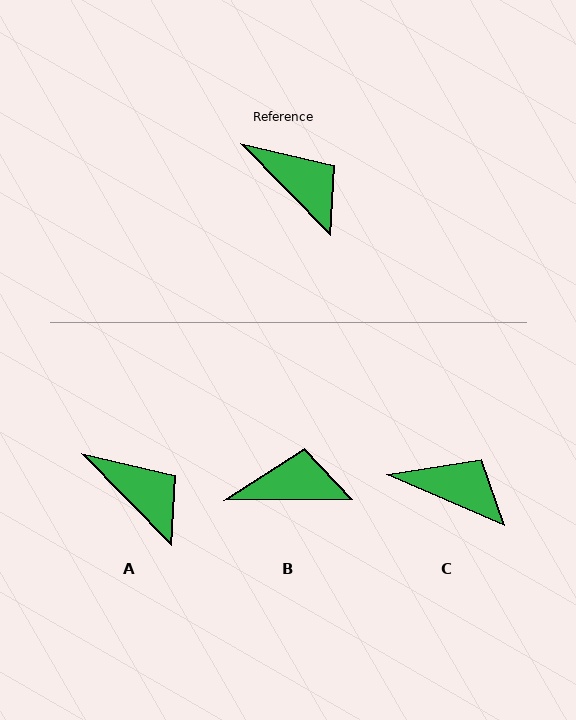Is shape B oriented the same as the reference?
No, it is off by about 46 degrees.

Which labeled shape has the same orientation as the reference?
A.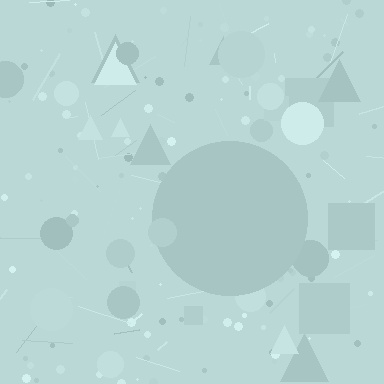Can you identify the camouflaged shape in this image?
The camouflaged shape is a circle.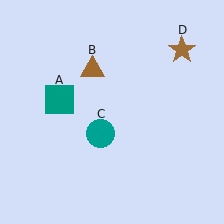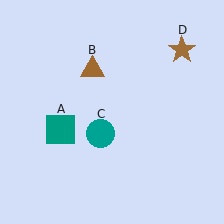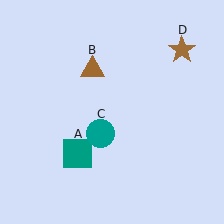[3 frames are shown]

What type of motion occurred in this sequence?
The teal square (object A) rotated counterclockwise around the center of the scene.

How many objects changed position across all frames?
1 object changed position: teal square (object A).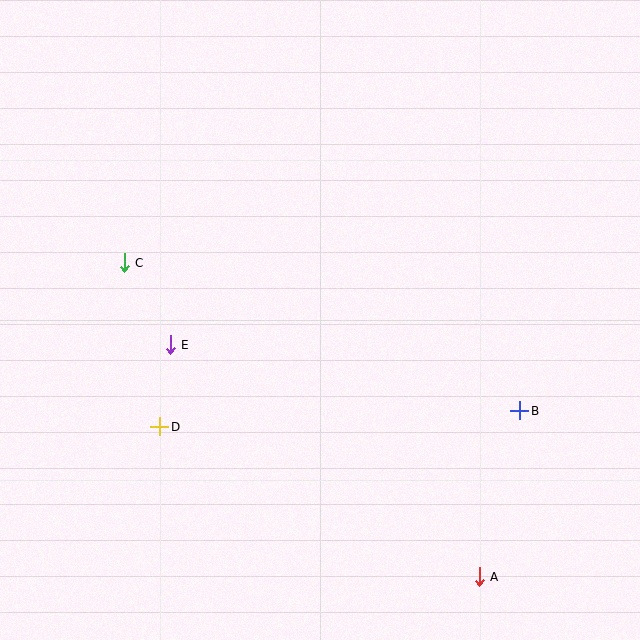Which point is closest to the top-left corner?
Point C is closest to the top-left corner.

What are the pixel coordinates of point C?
Point C is at (124, 263).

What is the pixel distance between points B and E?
The distance between B and E is 356 pixels.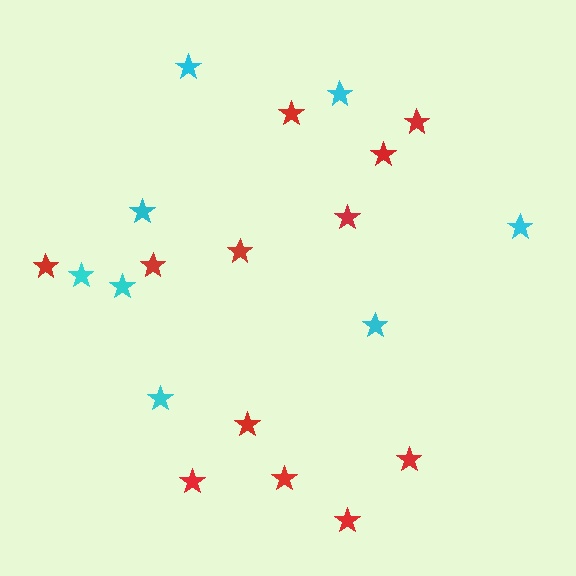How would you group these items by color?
There are 2 groups: one group of red stars (12) and one group of cyan stars (8).